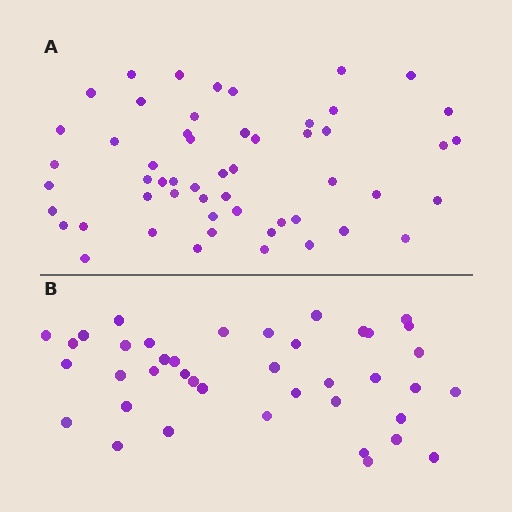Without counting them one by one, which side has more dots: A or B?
Region A (the top region) has more dots.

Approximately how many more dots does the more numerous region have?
Region A has approximately 15 more dots than region B.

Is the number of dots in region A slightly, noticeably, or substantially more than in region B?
Region A has noticeably more, but not dramatically so. The ratio is roughly 1.4 to 1.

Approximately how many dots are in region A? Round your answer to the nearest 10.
About 50 dots. (The exact count is 54, which rounds to 50.)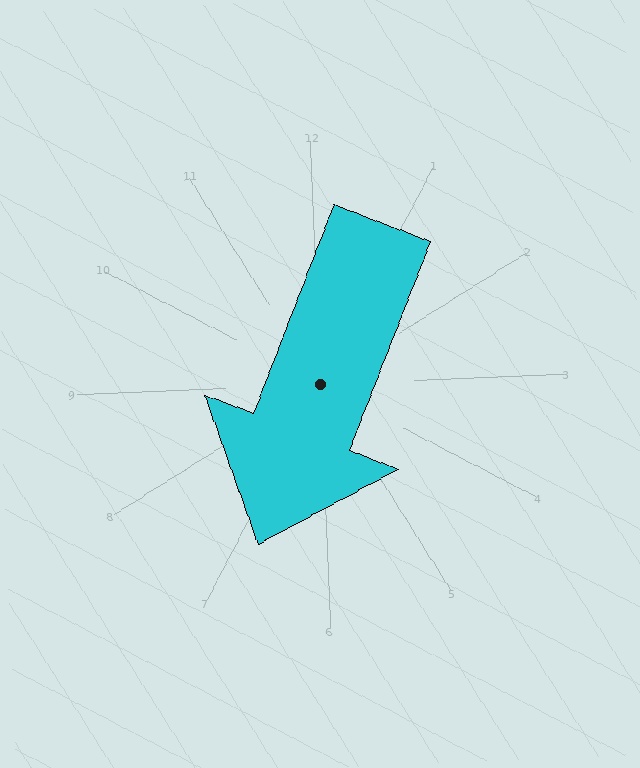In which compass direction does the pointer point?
Southwest.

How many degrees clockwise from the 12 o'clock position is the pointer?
Approximately 204 degrees.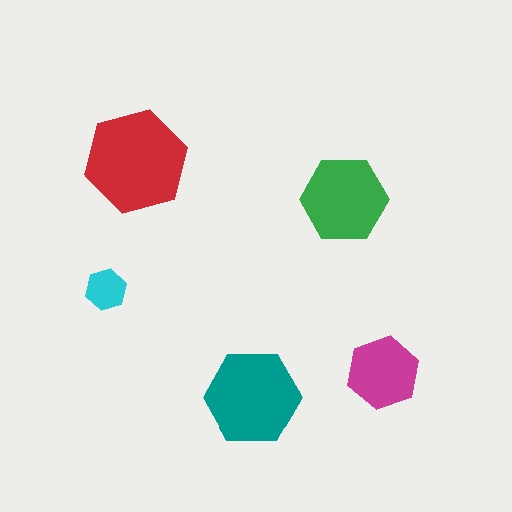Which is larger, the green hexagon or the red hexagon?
The red one.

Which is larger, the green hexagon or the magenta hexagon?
The green one.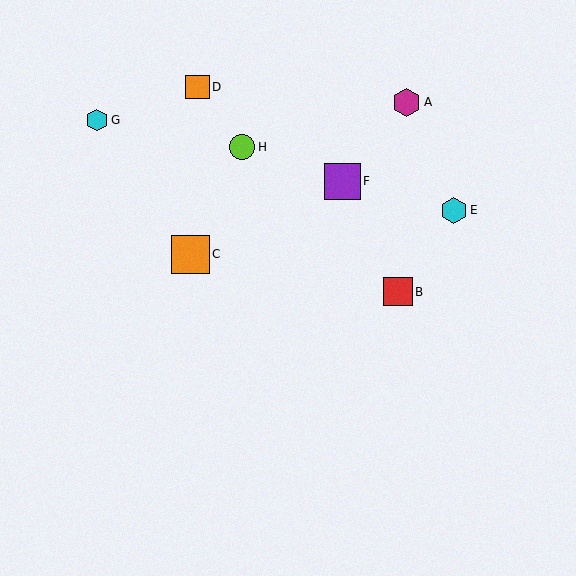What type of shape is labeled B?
Shape B is a red square.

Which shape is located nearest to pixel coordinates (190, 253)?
The orange square (labeled C) at (191, 255) is nearest to that location.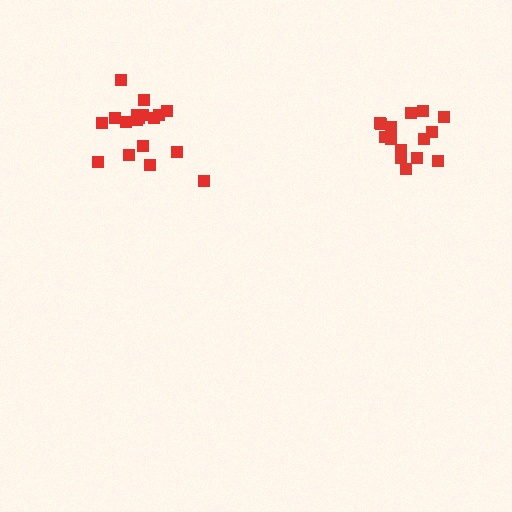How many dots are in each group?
Group 1: 15 dots, Group 2: 18 dots (33 total).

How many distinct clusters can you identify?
There are 2 distinct clusters.